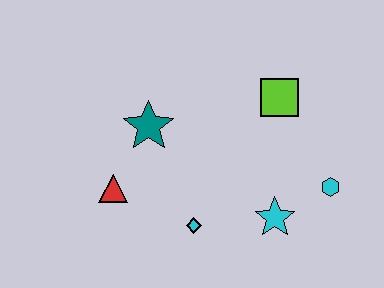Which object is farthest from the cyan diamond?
The lime square is farthest from the cyan diamond.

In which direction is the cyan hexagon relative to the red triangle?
The cyan hexagon is to the right of the red triangle.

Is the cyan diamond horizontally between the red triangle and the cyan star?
Yes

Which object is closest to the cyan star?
The cyan hexagon is closest to the cyan star.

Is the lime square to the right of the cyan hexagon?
No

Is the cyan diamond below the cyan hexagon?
Yes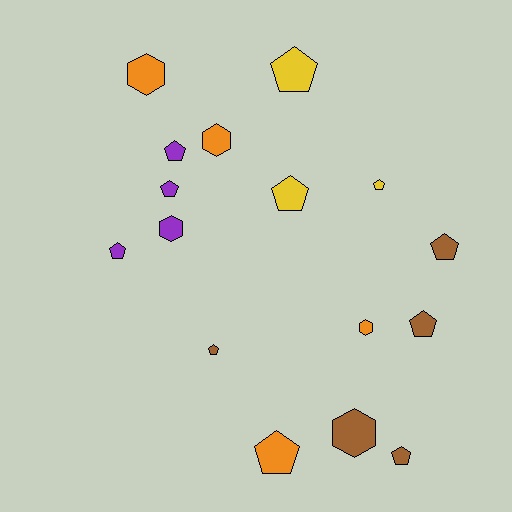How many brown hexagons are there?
There is 1 brown hexagon.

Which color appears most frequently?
Brown, with 5 objects.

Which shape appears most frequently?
Pentagon, with 11 objects.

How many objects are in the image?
There are 16 objects.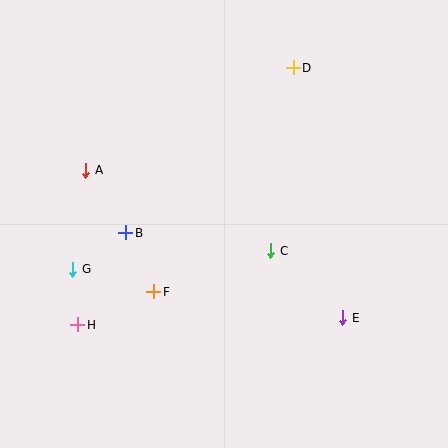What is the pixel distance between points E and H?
The distance between E and H is 265 pixels.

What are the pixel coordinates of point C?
Point C is at (271, 251).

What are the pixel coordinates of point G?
Point G is at (73, 269).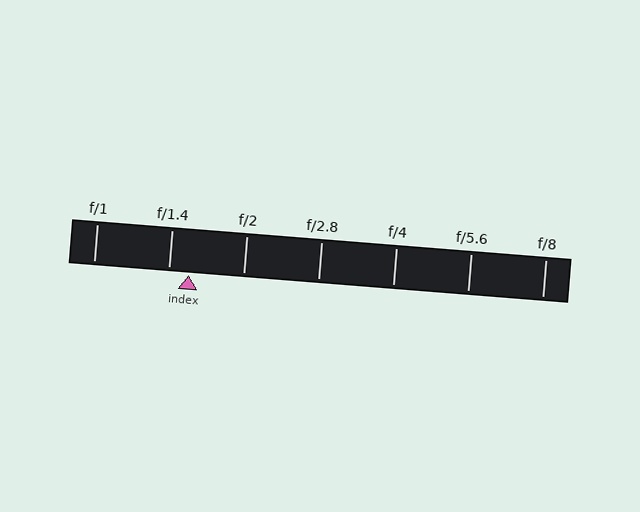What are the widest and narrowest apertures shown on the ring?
The widest aperture shown is f/1 and the narrowest is f/8.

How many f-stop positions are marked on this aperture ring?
There are 7 f-stop positions marked.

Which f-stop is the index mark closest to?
The index mark is closest to f/1.4.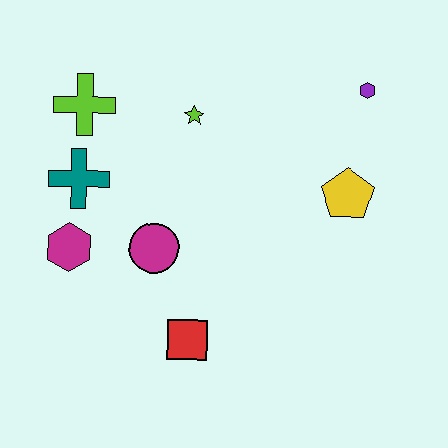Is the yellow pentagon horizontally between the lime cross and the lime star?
No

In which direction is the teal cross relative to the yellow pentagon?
The teal cross is to the left of the yellow pentagon.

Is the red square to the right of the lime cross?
Yes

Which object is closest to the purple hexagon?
The yellow pentagon is closest to the purple hexagon.